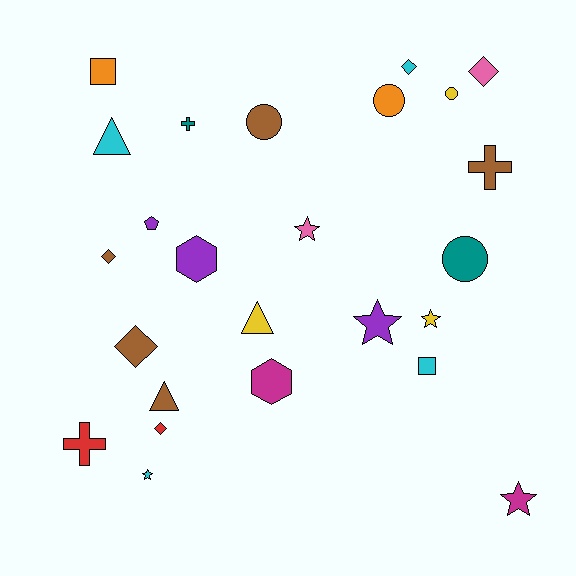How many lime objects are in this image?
There are no lime objects.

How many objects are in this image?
There are 25 objects.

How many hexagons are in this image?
There are 2 hexagons.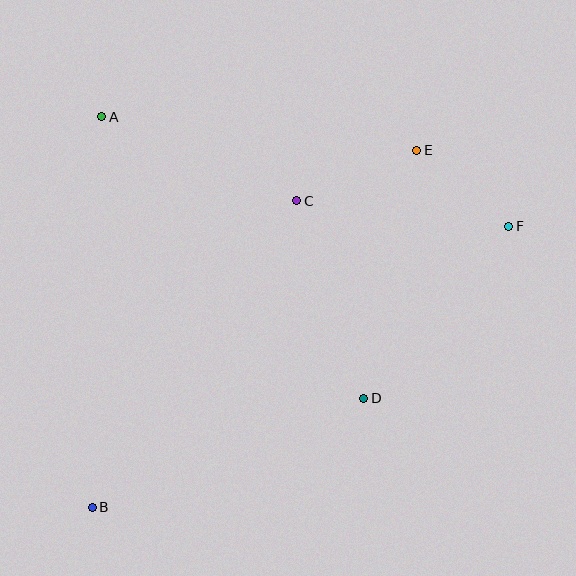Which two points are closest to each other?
Points E and F are closest to each other.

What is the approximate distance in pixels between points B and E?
The distance between B and E is approximately 482 pixels.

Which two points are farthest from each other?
Points B and F are farthest from each other.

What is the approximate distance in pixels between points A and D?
The distance between A and D is approximately 384 pixels.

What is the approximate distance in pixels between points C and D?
The distance between C and D is approximately 209 pixels.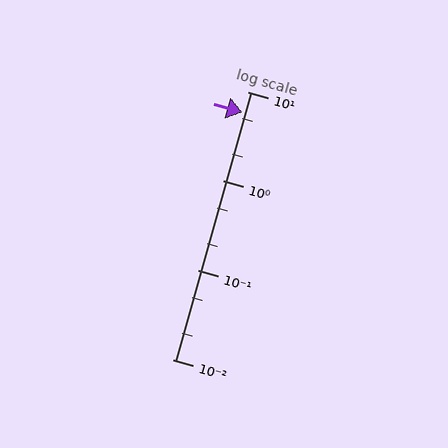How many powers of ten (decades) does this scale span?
The scale spans 3 decades, from 0.01 to 10.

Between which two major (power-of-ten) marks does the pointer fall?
The pointer is between 1 and 10.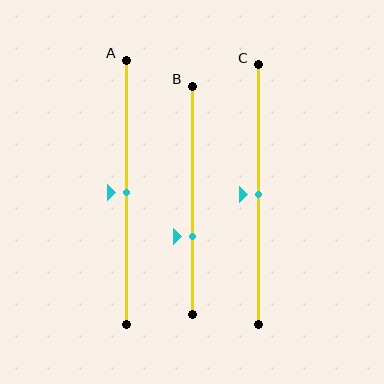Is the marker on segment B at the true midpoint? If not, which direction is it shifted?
No, the marker on segment B is shifted downward by about 16% of the segment length.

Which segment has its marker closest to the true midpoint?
Segment A has its marker closest to the true midpoint.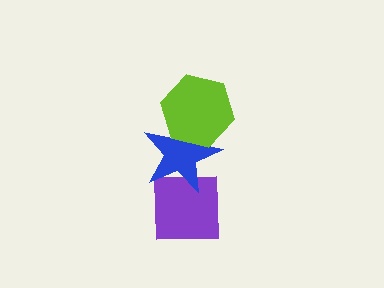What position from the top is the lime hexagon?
The lime hexagon is 1st from the top.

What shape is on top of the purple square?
The blue star is on top of the purple square.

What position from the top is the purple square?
The purple square is 3rd from the top.